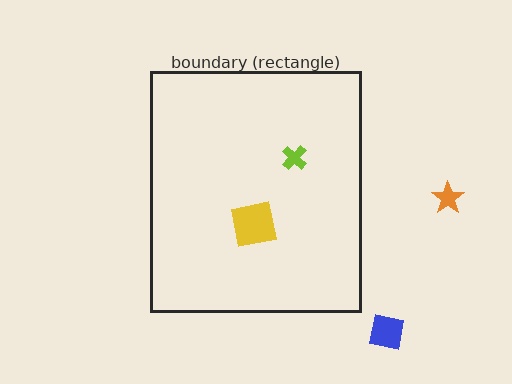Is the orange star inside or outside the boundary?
Outside.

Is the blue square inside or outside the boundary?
Outside.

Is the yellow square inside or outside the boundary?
Inside.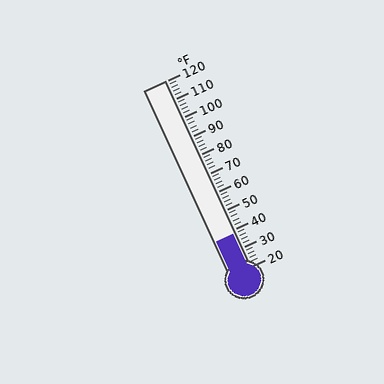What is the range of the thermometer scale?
The thermometer scale ranges from 20°F to 120°F.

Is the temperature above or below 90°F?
The temperature is below 90°F.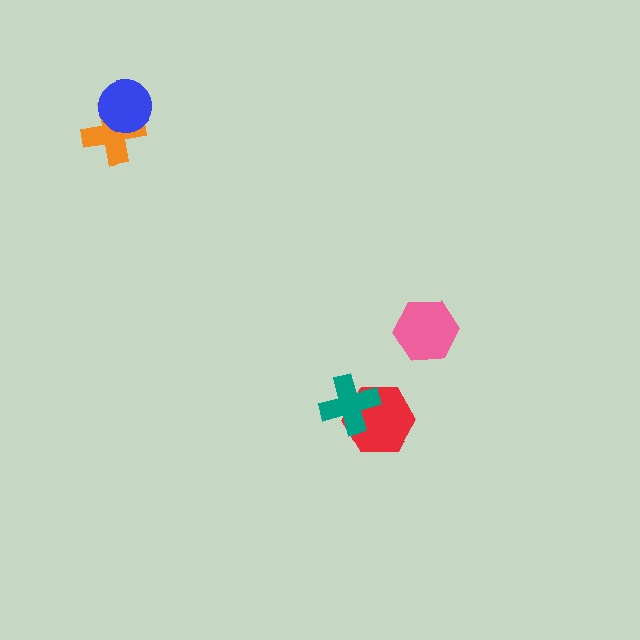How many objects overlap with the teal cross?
1 object overlaps with the teal cross.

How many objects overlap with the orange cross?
1 object overlaps with the orange cross.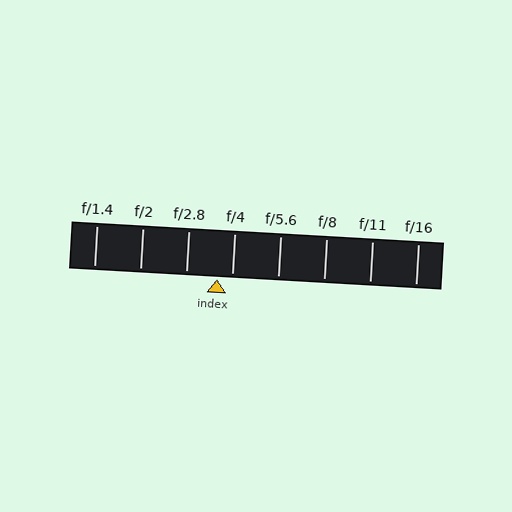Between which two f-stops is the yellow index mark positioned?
The index mark is between f/2.8 and f/4.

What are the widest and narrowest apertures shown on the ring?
The widest aperture shown is f/1.4 and the narrowest is f/16.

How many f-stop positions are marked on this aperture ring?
There are 8 f-stop positions marked.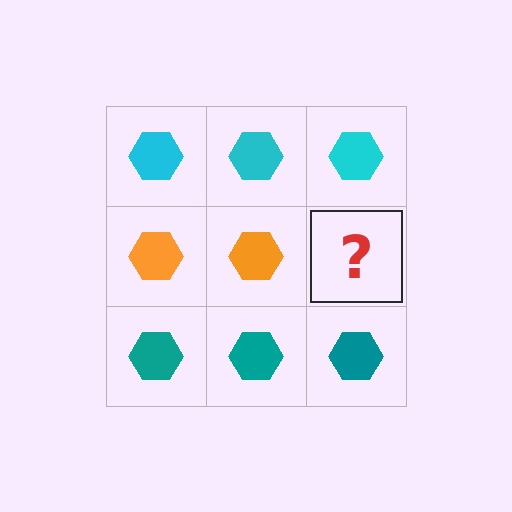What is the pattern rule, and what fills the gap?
The rule is that each row has a consistent color. The gap should be filled with an orange hexagon.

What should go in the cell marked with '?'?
The missing cell should contain an orange hexagon.